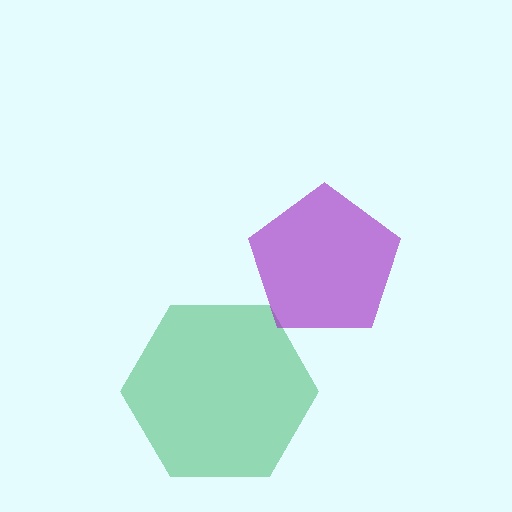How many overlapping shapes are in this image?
There are 2 overlapping shapes in the image.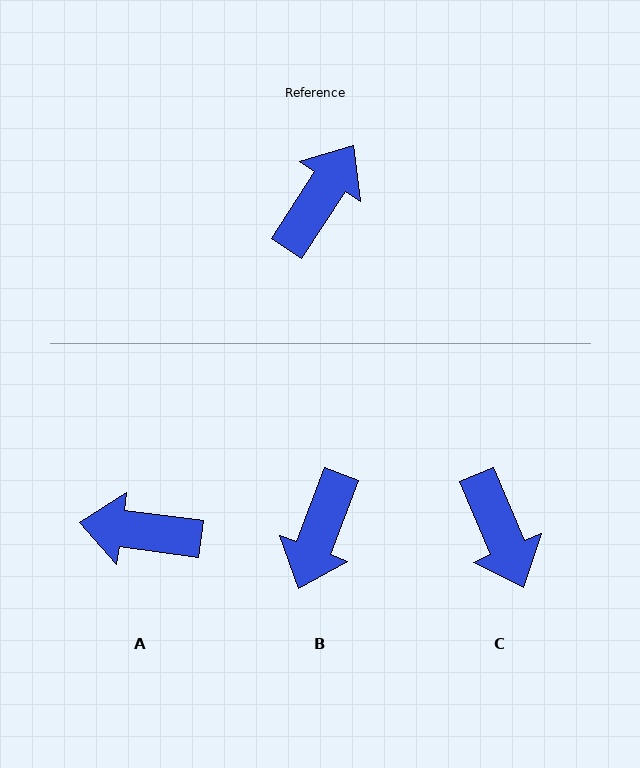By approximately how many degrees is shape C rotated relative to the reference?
Approximately 124 degrees clockwise.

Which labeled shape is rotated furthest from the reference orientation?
B, about 168 degrees away.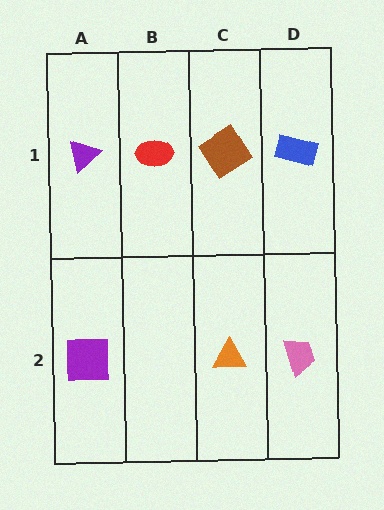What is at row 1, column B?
A red ellipse.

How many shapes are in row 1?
4 shapes.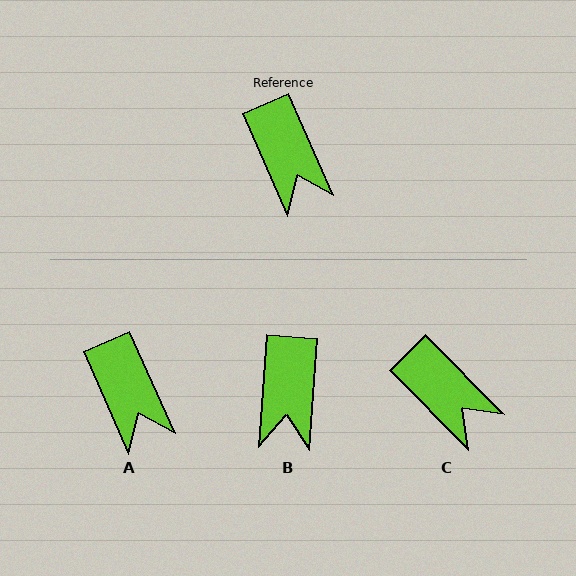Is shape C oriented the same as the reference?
No, it is off by about 21 degrees.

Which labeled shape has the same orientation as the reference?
A.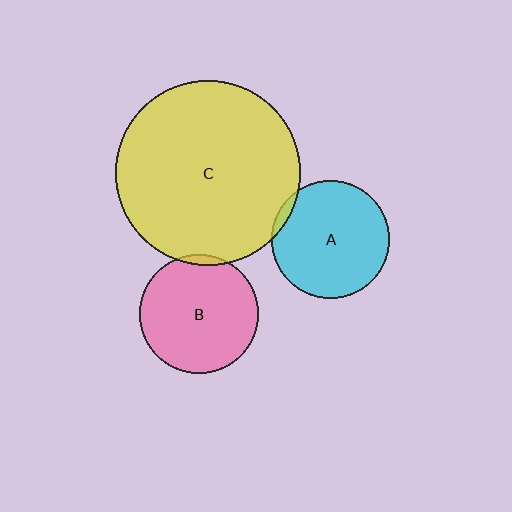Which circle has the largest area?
Circle C (yellow).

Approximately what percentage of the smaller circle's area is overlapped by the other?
Approximately 5%.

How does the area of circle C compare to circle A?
Approximately 2.5 times.